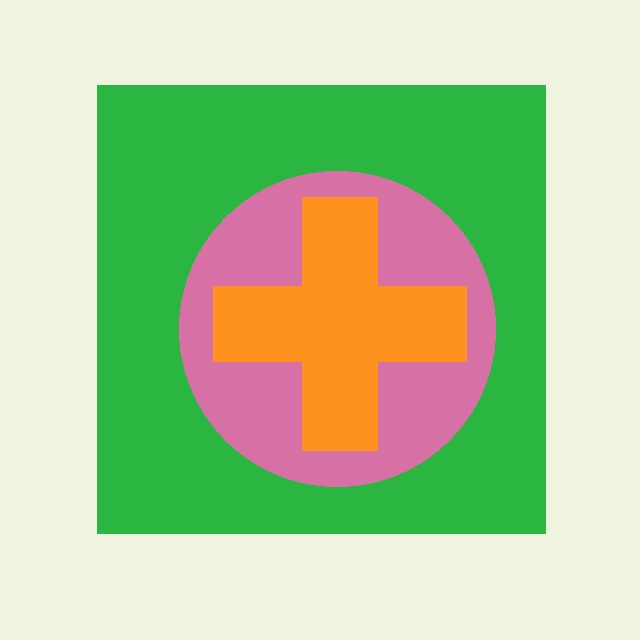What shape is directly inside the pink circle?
The orange cross.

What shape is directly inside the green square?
The pink circle.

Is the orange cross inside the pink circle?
Yes.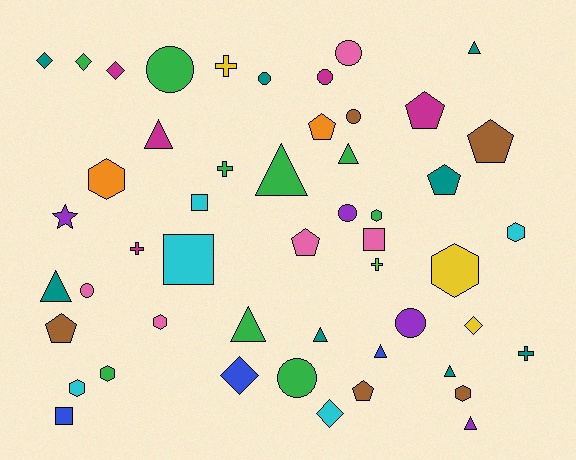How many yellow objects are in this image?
There are 3 yellow objects.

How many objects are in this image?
There are 50 objects.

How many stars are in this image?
There is 1 star.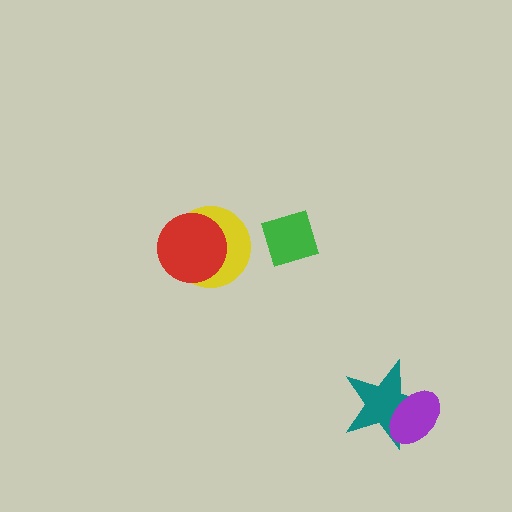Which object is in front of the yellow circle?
The red circle is in front of the yellow circle.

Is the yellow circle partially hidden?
Yes, it is partially covered by another shape.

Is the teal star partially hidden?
Yes, it is partially covered by another shape.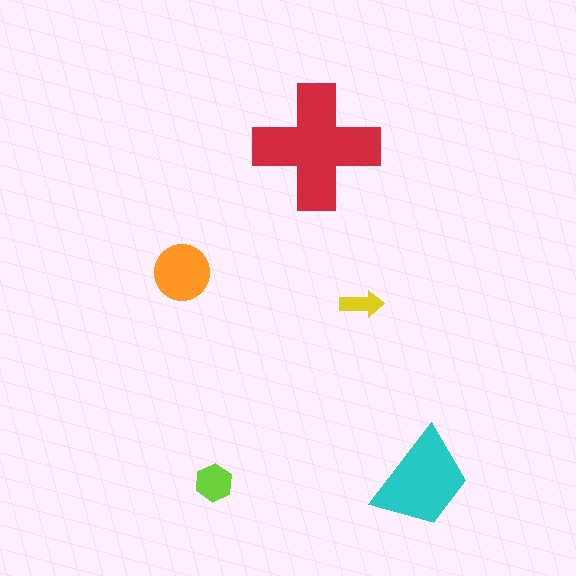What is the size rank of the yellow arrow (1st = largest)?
5th.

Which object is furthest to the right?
The cyan trapezoid is rightmost.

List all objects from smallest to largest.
The yellow arrow, the lime hexagon, the orange circle, the cyan trapezoid, the red cross.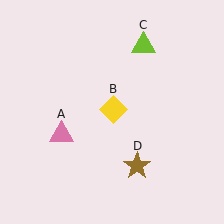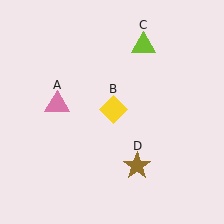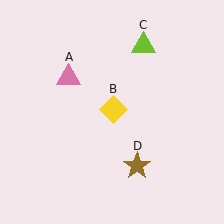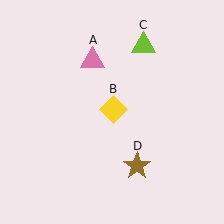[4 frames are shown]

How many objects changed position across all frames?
1 object changed position: pink triangle (object A).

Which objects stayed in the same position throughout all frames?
Yellow diamond (object B) and lime triangle (object C) and brown star (object D) remained stationary.